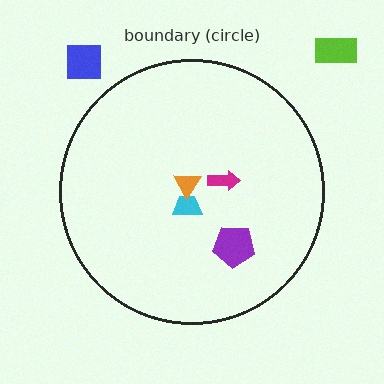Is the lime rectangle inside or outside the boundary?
Outside.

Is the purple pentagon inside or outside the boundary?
Inside.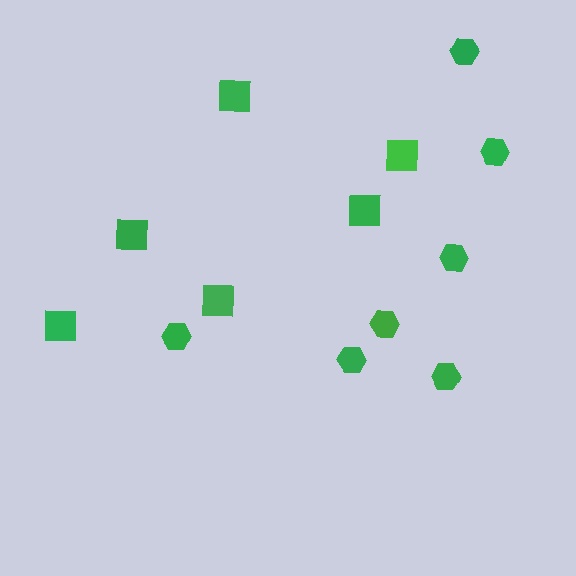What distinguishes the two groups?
There are 2 groups: one group of hexagons (7) and one group of squares (6).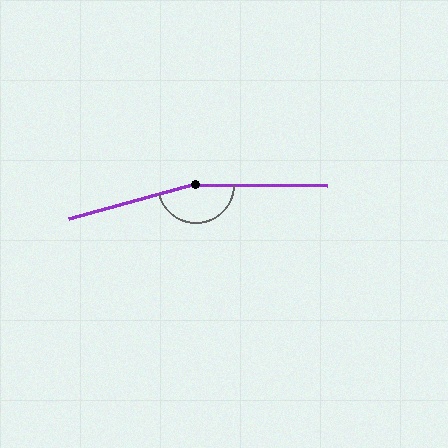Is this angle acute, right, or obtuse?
It is obtuse.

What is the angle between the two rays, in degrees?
Approximately 164 degrees.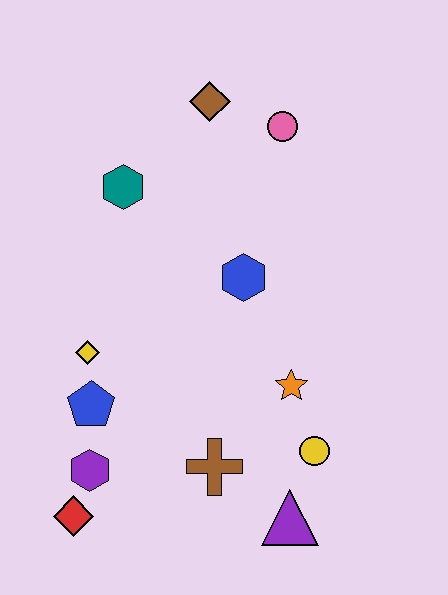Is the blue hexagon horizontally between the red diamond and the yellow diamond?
No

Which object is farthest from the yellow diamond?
The pink circle is farthest from the yellow diamond.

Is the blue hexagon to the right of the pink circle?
No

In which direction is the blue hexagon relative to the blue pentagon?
The blue hexagon is to the right of the blue pentagon.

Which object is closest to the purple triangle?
The yellow circle is closest to the purple triangle.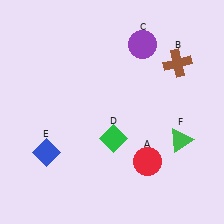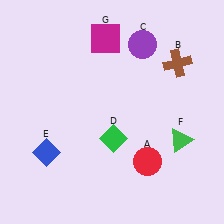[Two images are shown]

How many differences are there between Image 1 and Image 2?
There is 1 difference between the two images.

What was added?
A magenta square (G) was added in Image 2.